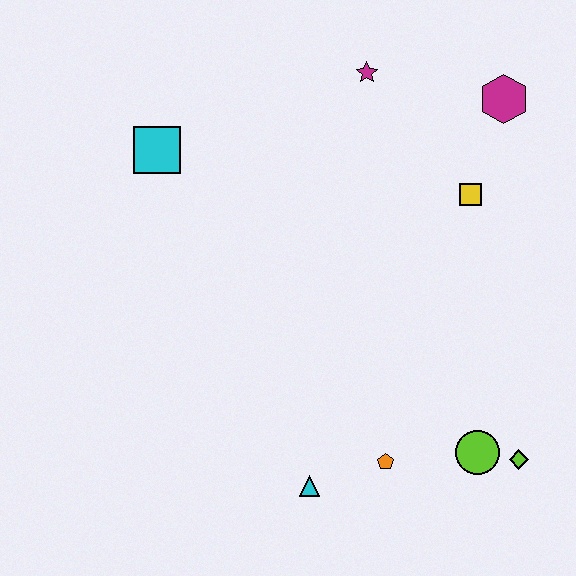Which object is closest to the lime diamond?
The lime circle is closest to the lime diamond.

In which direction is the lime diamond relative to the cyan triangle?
The lime diamond is to the right of the cyan triangle.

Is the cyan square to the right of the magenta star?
No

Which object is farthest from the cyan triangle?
The magenta hexagon is farthest from the cyan triangle.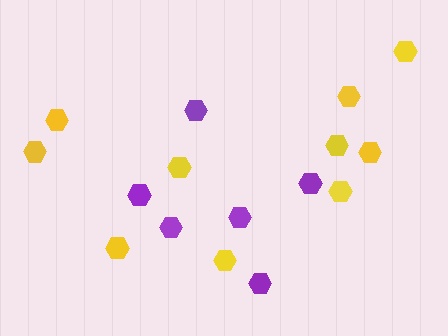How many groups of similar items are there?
There are 2 groups: one group of yellow hexagons (10) and one group of purple hexagons (6).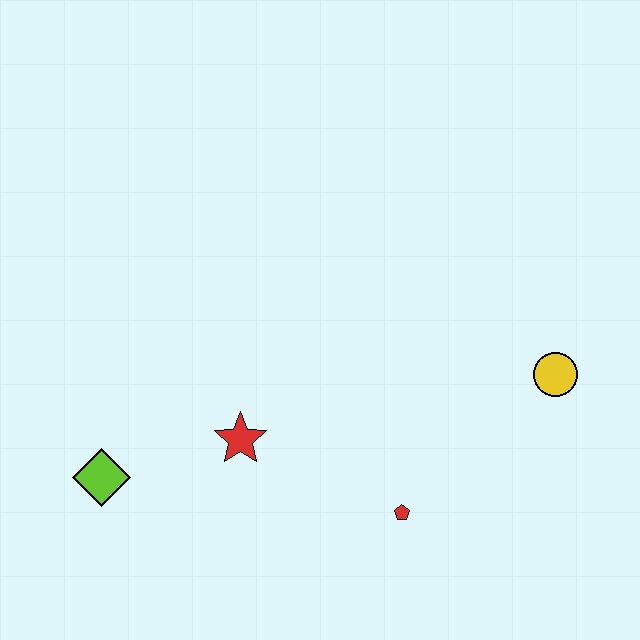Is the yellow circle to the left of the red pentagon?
No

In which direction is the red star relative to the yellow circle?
The red star is to the left of the yellow circle.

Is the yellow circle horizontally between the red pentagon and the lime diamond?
No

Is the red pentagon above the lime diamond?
No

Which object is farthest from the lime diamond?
The yellow circle is farthest from the lime diamond.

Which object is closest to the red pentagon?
The red star is closest to the red pentagon.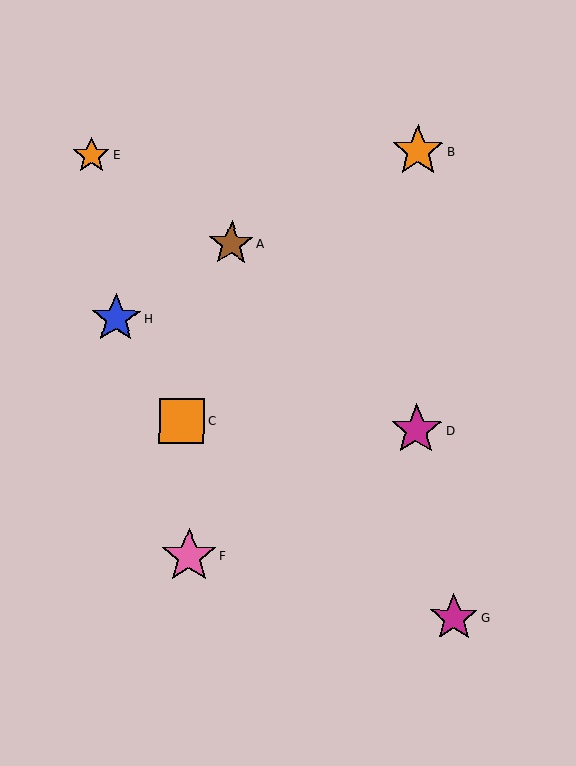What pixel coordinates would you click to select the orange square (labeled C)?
Click at (182, 421) to select the orange square C.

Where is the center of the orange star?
The center of the orange star is at (418, 151).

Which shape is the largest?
The pink star (labeled F) is the largest.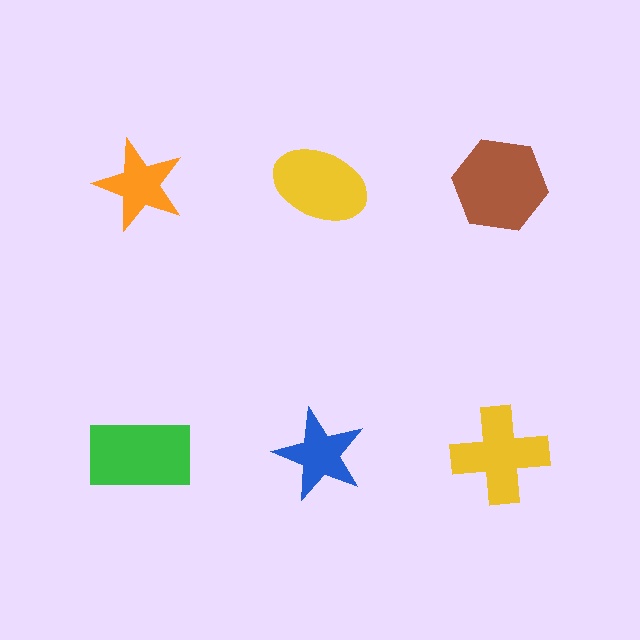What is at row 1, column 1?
An orange star.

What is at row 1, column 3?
A brown hexagon.